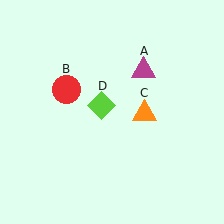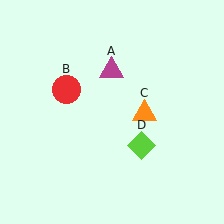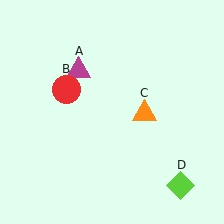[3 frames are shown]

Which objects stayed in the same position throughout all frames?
Red circle (object B) and orange triangle (object C) remained stationary.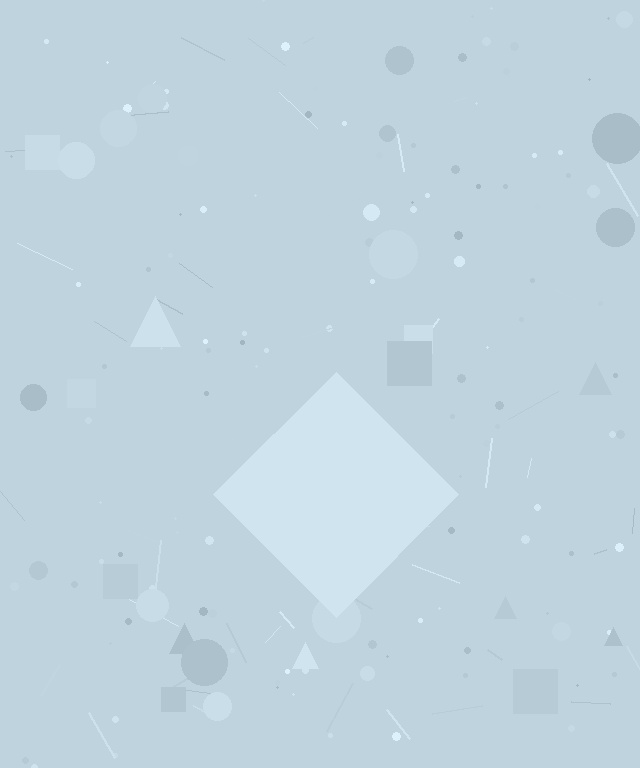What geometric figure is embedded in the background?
A diamond is embedded in the background.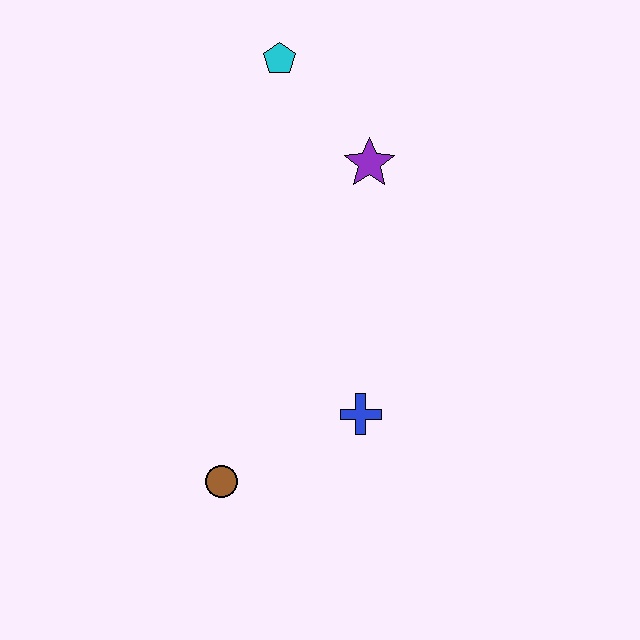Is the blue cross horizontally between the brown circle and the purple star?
Yes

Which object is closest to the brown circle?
The blue cross is closest to the brown circle.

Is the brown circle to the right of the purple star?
No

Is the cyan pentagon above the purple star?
Yes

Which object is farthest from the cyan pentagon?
The brown circle is farthest from the cyan pentagon.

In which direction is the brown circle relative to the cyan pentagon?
The brown circle is below the cyan pentagon.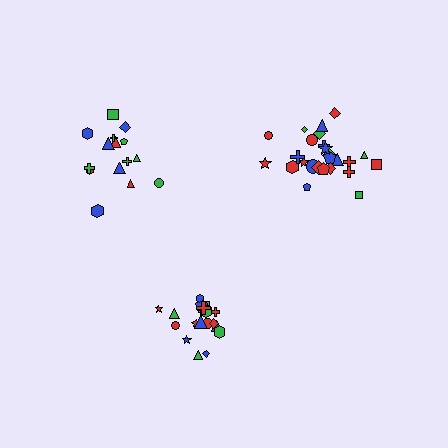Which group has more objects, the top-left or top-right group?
The top-right group.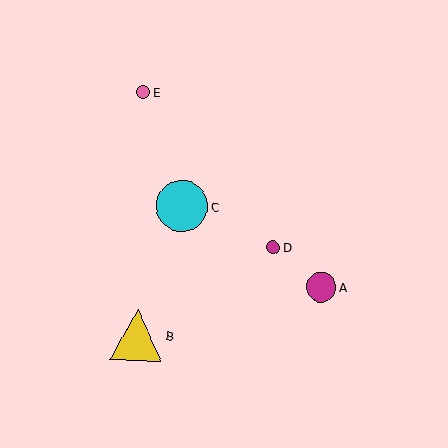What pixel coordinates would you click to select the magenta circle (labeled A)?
Click at (321, 287) to select the magenta circle A.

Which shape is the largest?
The cyan circle (labeled C) is the largest.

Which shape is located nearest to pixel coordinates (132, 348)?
The yellow triangle (labeled B) at (137, 335) is nearest to that location.